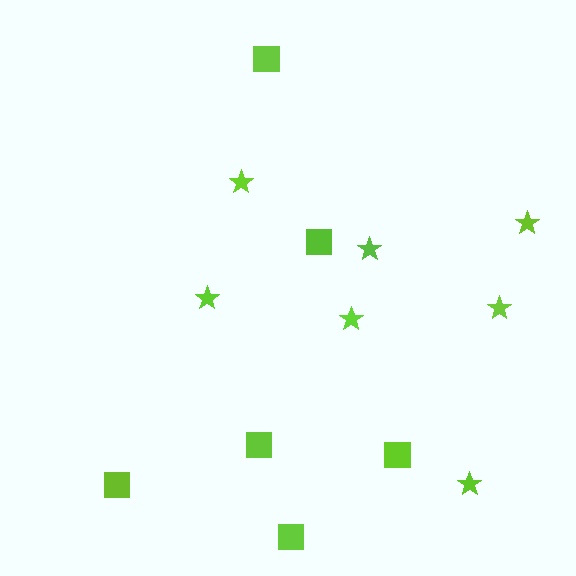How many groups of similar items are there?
There are 2 groups: one group of stars (7) and one group of squares (6).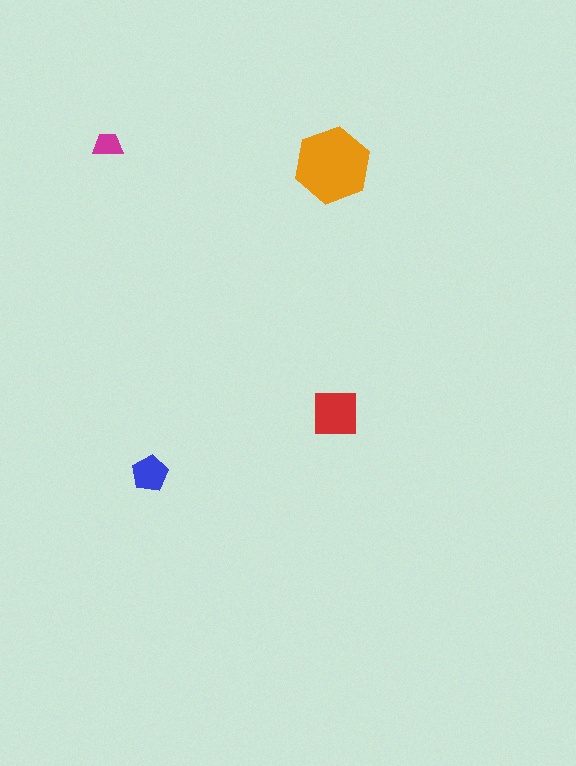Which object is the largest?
The orange hexagon.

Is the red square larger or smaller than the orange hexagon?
Smaller.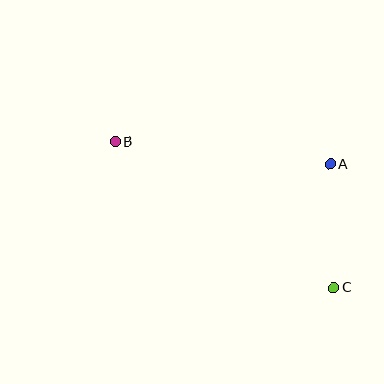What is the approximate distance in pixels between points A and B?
The distance between A and B is approximately 217 pixels.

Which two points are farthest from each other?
Points B and C are farthest from each other.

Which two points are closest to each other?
Points A and C are closest to each other.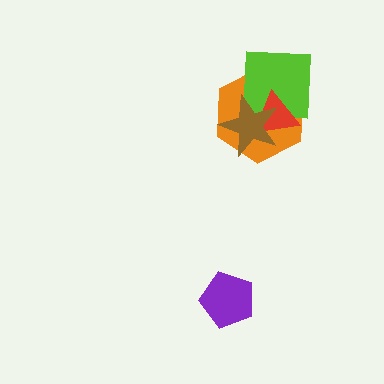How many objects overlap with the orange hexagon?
3 objects overlap with the orange hexagon.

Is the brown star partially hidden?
No, no other shape covers it.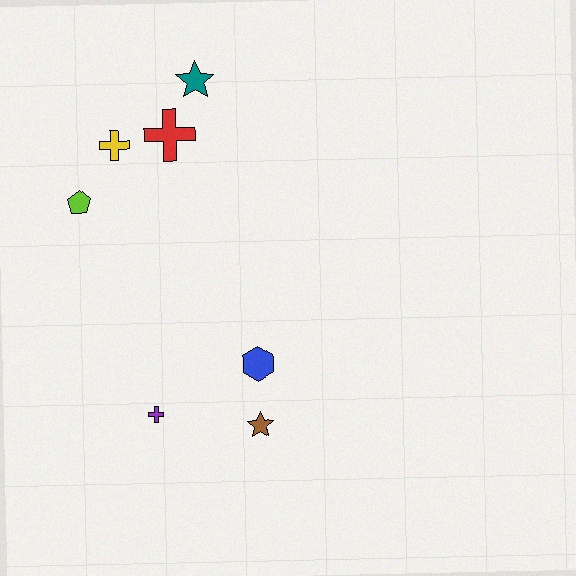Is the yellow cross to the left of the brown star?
Yes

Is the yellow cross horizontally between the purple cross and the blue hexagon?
No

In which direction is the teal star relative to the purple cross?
The teal star is above the purple cross.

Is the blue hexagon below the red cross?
Yes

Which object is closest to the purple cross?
The brown star is closest to the purple cross.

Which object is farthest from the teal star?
The brown star is farthest from the teal star.